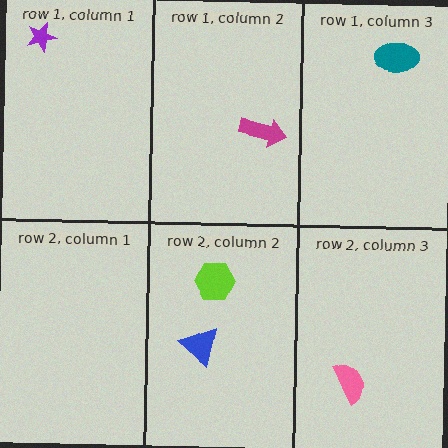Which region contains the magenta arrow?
The row 1, column 2 region.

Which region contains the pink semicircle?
The row 2, column 3 region.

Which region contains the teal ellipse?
The row 1, column 3 region.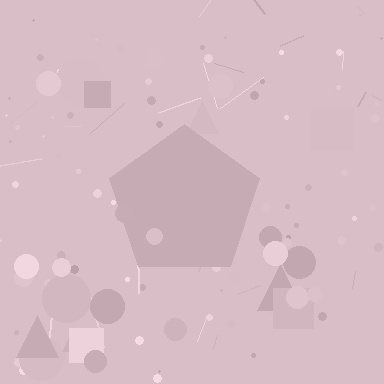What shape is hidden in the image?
A pentagon is hidden in the image.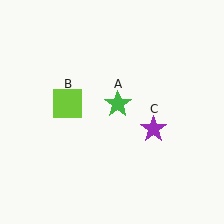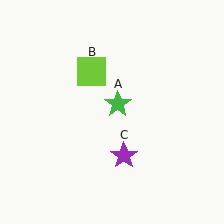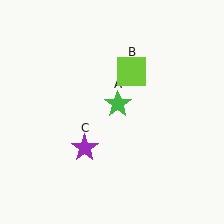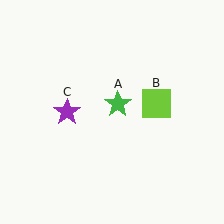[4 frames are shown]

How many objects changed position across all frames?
2 objects changed position: lime square (object B), purple star (object C).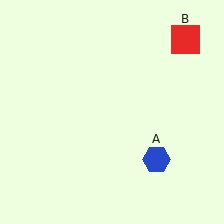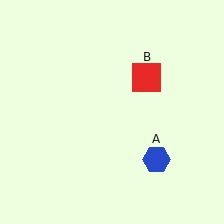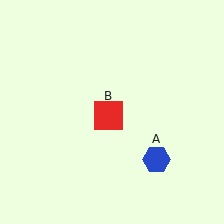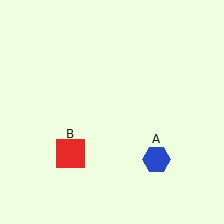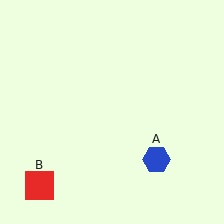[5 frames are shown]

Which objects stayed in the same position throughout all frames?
Blue hexagon (object A) remained stationary.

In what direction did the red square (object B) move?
The red square (object B) moved down and to the left.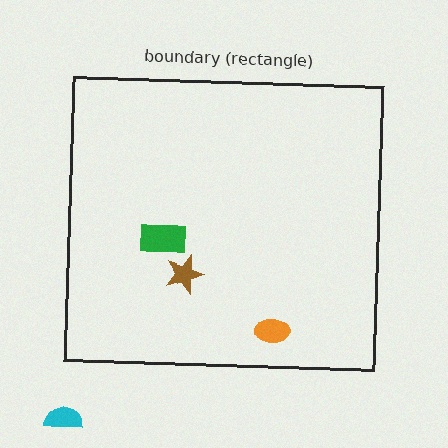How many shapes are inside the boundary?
3 inside, 1 outside.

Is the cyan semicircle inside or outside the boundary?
Outside.